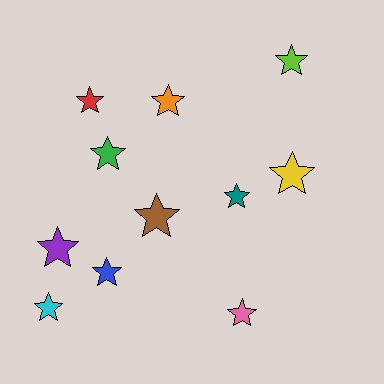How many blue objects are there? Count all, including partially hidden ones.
There is 1 blue object.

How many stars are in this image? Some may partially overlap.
There are 11 stars.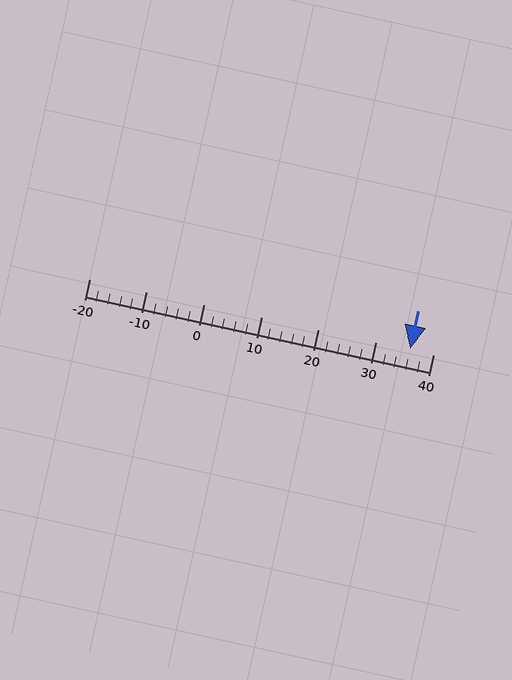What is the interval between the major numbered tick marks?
The major tick marks are spaced 10 units apart.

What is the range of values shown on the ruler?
The ruler shows values from -20 to 40.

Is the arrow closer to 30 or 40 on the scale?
The arrow is closer to 40.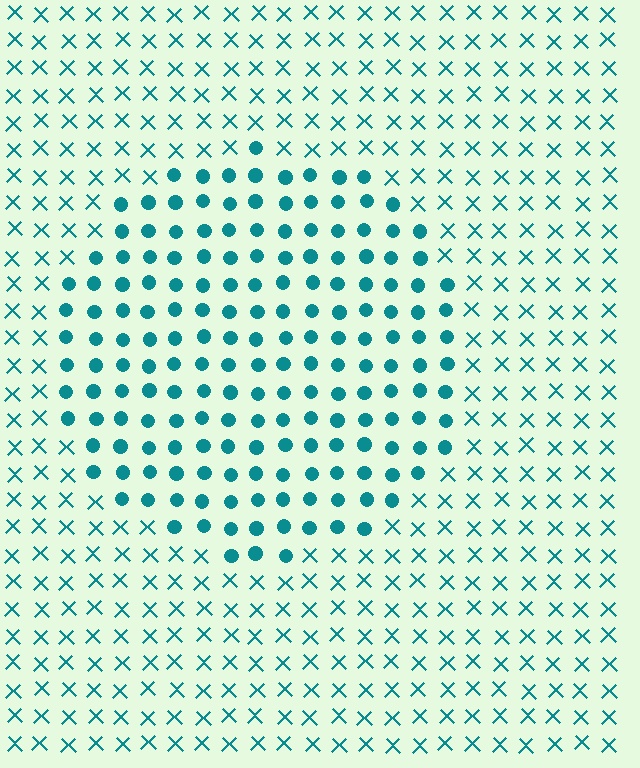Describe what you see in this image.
The image is filled with small teal elements arranged in a uniform grid. A circle-shaped region contains circles, while the surrounding area contains X marks. The boundary is defined purely by the change in element shape.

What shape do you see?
I see a circle.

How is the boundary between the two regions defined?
The boundary is defined by a change in element shape: circles inside vs. X marks outside. All elements share the same color and spacing.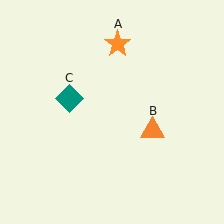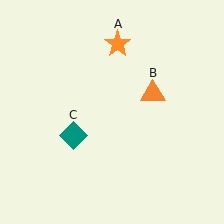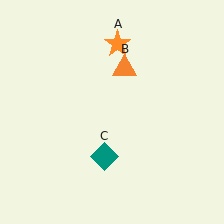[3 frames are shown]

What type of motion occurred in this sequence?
The orange triangle (object B), teal diamond (object C) rotated counterclockwise around the center of the scene.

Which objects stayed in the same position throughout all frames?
Orange star (object A) remained stationary.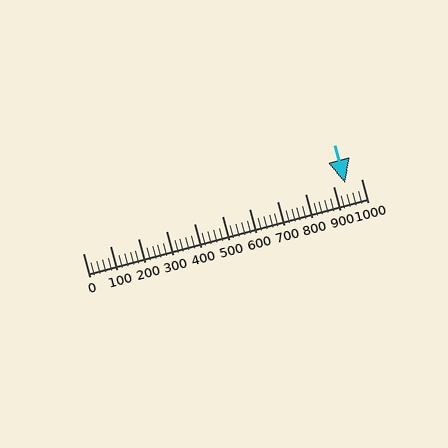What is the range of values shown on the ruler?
The ruler shows values from 0 to 1000.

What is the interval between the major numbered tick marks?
The major tick marks are spaced 100 units apart.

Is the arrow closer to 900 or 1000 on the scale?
The arrow is closer to 900.